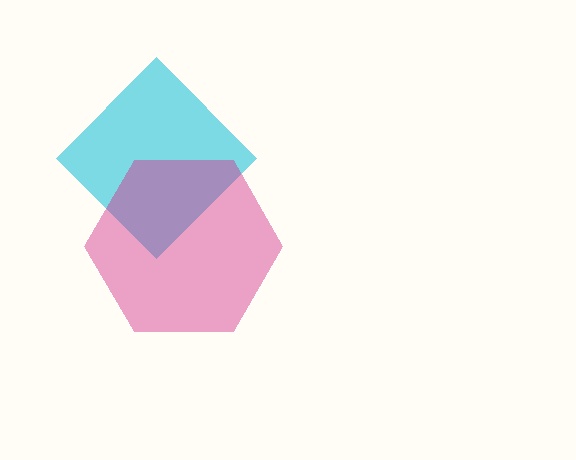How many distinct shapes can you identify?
There are 2 distinct shapes: a cyan diamond, a magenta hexagon.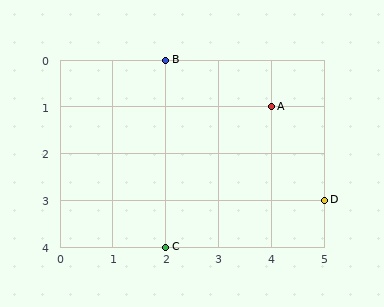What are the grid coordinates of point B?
Point B is at grid coordinates (2, 0).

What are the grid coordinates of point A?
Point A is at grid coordinates (4, 1).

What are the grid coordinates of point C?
Point C is at grid coordinates (2, 4).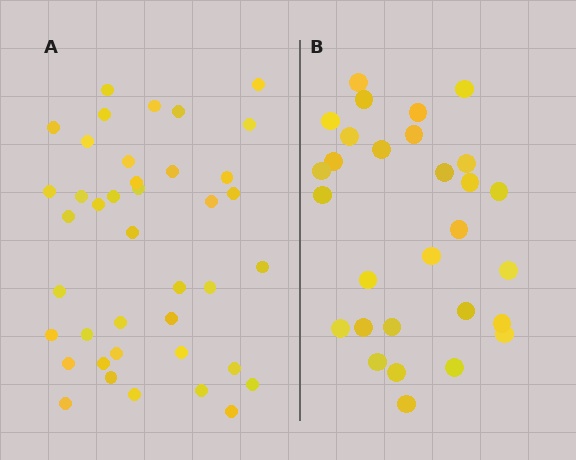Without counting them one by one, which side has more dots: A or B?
Region A (the left region) has more dots.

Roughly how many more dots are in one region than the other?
Region A has roughly 12 or so more dots than region B.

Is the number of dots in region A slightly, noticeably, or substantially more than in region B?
Region A has noticeably more, but not dramatically so. The ratio is roughly 1.4 to 1.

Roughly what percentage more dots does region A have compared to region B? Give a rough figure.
About 40% more.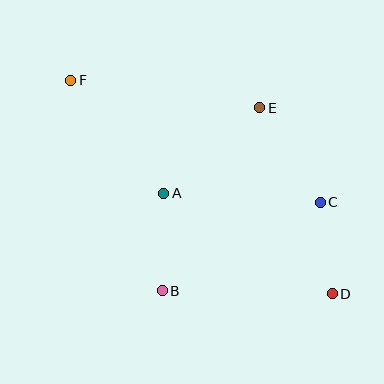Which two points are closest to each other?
Points C and D are closest to each other.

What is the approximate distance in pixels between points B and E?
The distance between B and E is approximately 207 pixels.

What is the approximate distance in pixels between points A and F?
The distance between A and F is approximately 146 pixels.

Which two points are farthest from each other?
Points D and F are farthest from each other.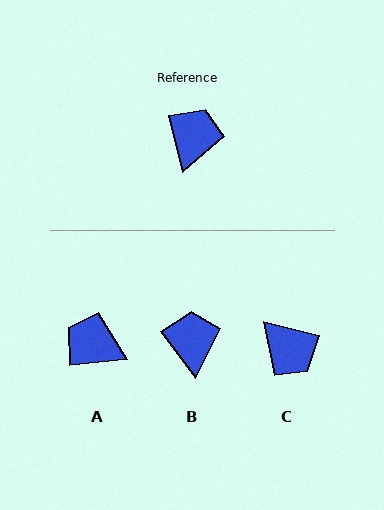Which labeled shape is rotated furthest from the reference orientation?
C, about 118 degrees away.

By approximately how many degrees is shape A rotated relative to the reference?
Approximately 82 degrees counter-clockwise.